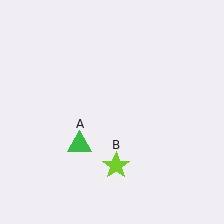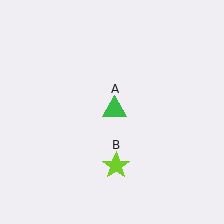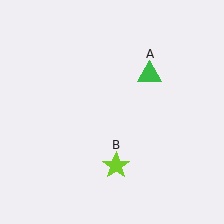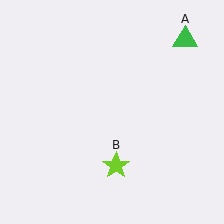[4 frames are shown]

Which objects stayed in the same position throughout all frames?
Lime star (object B) remained stationary.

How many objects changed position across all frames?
1 object changed position: green triangle (object A).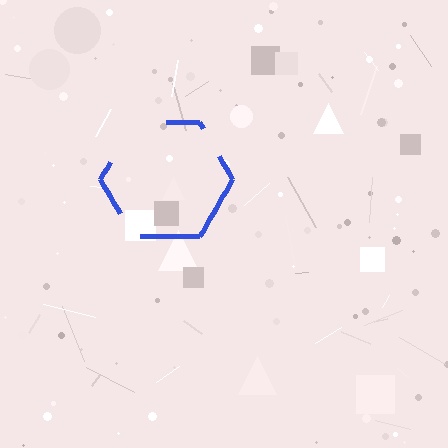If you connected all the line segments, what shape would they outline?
They would outline a hexagon.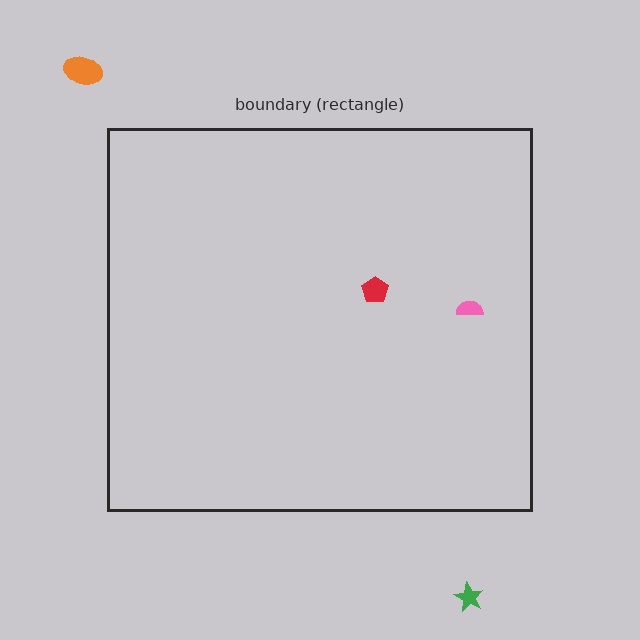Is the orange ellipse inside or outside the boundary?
Outside.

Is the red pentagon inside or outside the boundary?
Inside.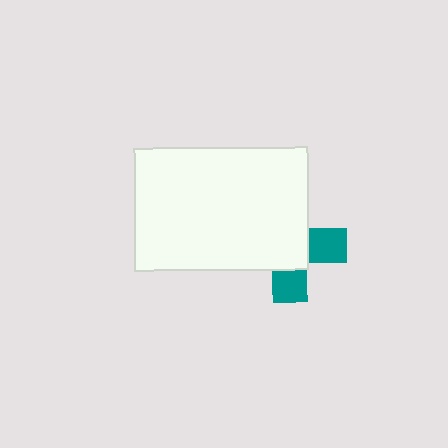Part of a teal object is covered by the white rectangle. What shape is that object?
It is a cross.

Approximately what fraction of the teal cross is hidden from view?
Roughly 64% of the teal cross is hidden behind the white rectangle.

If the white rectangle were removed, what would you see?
You would see the complete teal cross.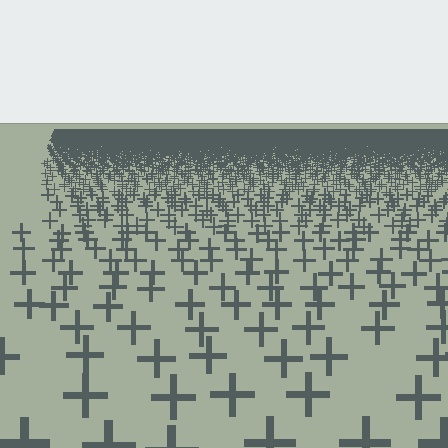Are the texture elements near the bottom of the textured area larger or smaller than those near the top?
Larger. Near the bottom, elements are closer to the viewer and appear at a bigger on-screen size.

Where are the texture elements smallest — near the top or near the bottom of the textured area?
Near the top.